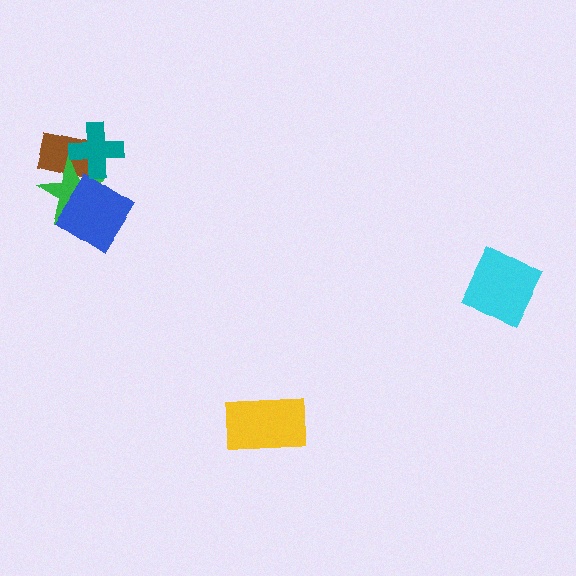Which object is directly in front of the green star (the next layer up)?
The blue diamond is directly in front of the green star.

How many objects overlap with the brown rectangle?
2 objects overlap with the brown rectangle.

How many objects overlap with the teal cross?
2 objects overlap with the teal cross.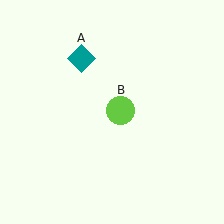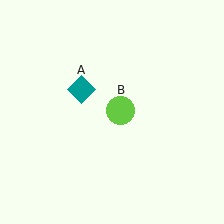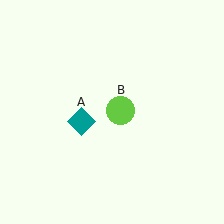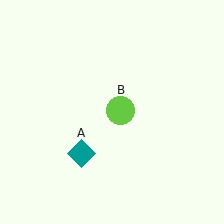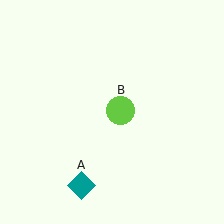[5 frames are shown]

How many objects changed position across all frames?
1 object changed position: teal diamond (object A).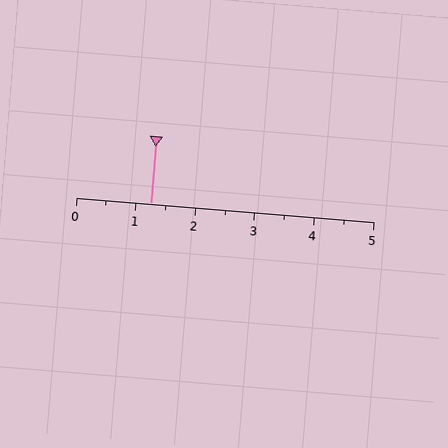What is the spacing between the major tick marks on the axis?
The major ticks are spaced 1 apart.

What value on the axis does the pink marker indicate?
The marker indicates approximately 1.2.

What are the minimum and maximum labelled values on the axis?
The axis runs from 0 to 5.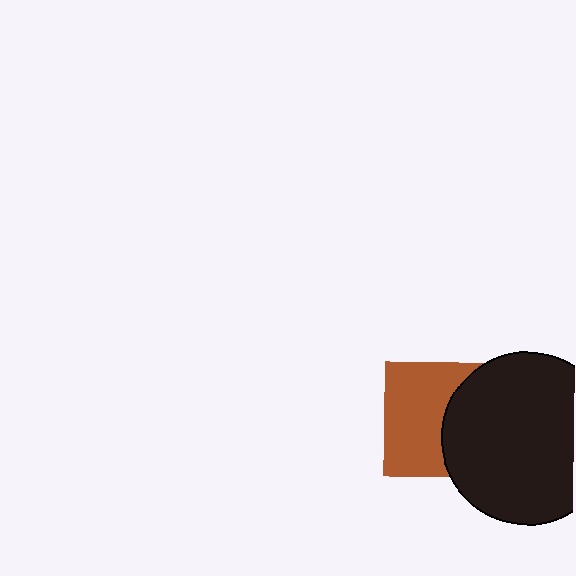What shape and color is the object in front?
The object in front is a black circle.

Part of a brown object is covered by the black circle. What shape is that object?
It is a square.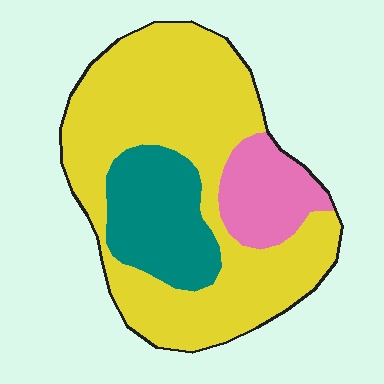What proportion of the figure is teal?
Teal takes up less than a quarter of the figure.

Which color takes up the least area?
Pink, at roughly 15%.